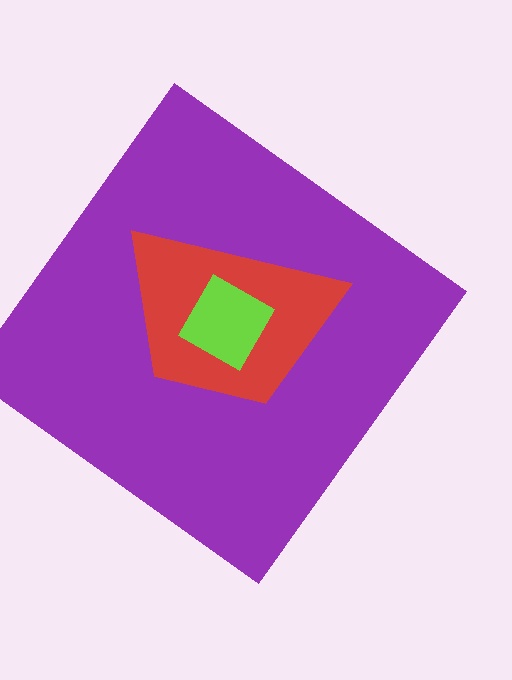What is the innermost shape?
The lime diamond.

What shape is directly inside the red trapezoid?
The lime diamond.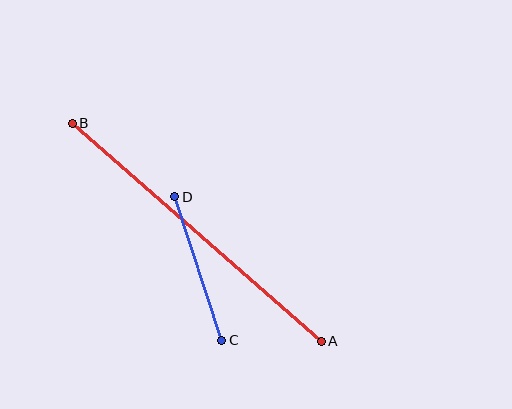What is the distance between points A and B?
The distance is approximately 331 pixels.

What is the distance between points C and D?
The distance is approximately 151 pixels.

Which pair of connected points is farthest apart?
Points A and B are farthest apart.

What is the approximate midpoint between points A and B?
The midpoint is at approximately (197, 232) pixels.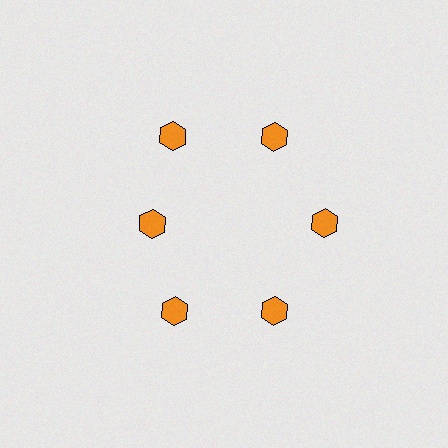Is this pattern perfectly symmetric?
No. The 6 orange hexagons are arranged in a ring, but one element near the 9 o'clock position is pulled inward toward the center, breaking the 6-fold rotational symmetry.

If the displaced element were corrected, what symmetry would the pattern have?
It would have 6-fold rotational symmetry — the pattern would map onto itself every 60 degrees.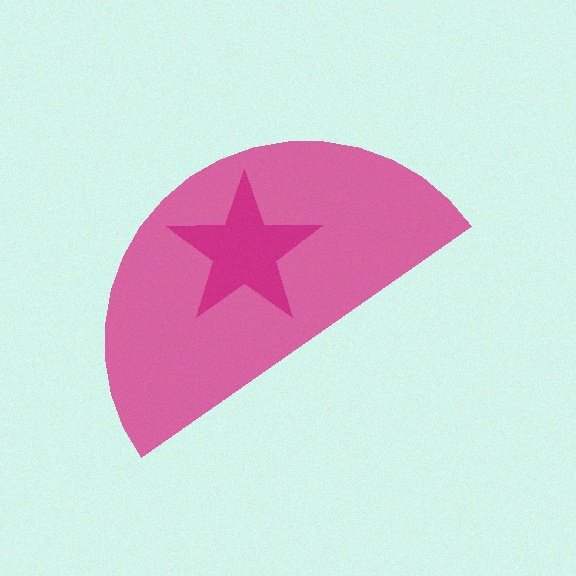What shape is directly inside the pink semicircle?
The magenta star.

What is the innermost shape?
The magenta star.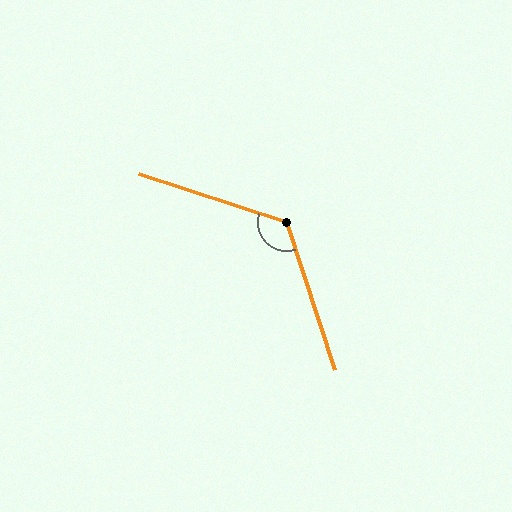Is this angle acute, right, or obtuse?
It is obtuse.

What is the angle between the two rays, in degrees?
Approximately 126 degrees.